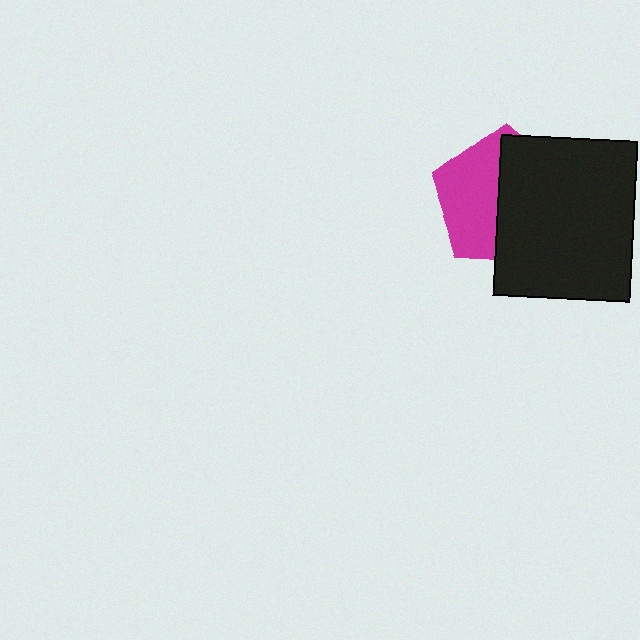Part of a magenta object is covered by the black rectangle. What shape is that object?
It is a pentagon.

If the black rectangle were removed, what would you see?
You would see the complete magenta pentagon.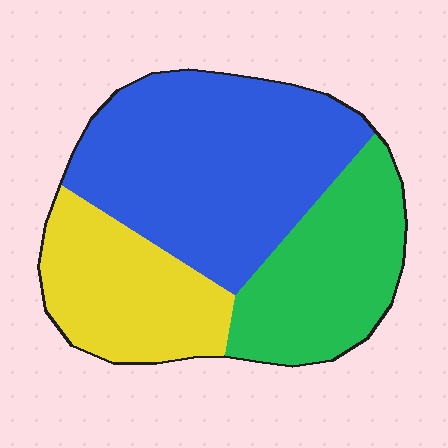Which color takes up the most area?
Blue, at roughly 50%.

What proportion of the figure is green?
Green takes up about one quarter (1/4) of the figure.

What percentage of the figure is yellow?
Yellow takes up about one quarter (1/4) of the figure.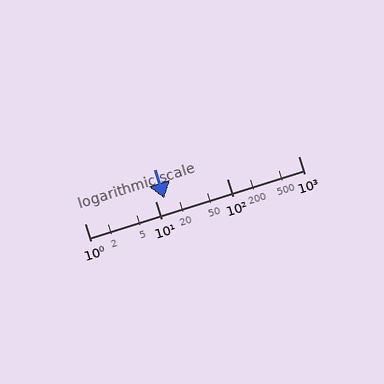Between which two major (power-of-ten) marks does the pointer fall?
The pointer is between 10 and 100.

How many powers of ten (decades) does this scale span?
The scale spans 3 decades, from 1 to 1000.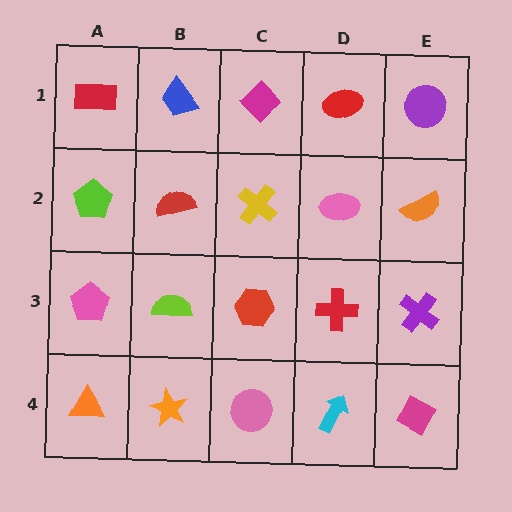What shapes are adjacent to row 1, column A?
A lime pentagon (row 2, column A), a blue trapezoid (row 1, column B).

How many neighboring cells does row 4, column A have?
2.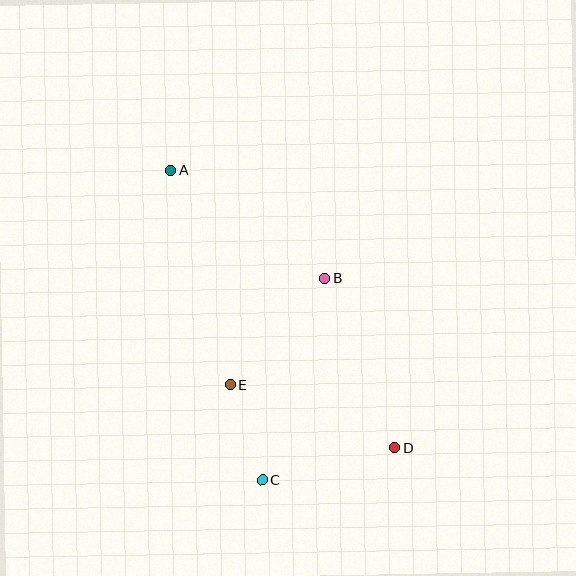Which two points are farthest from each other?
Points A and D are farthest from each other.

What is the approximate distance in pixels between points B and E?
The distance between B and E is approximately 143 pixels.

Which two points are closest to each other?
Points C and E are closest to each other.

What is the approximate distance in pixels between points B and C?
The distance between B and C is approximately 211 pixels.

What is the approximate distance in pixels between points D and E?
The distance between D and E is approximately 177 pixels.